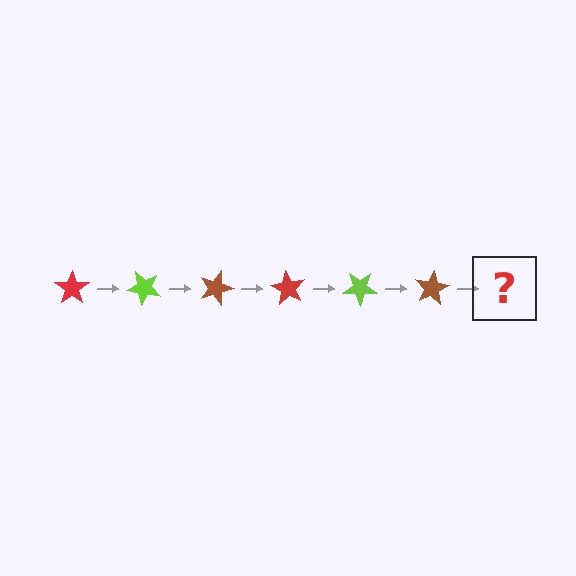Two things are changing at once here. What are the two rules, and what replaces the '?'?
The two rules are that it rotates 45 degrees each step and the color cycles through red, lime, and brown. The '?' should be a red star, rotated 270 degrees from the start.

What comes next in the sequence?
The next element should be a red star, rotated 270 degrees from the start.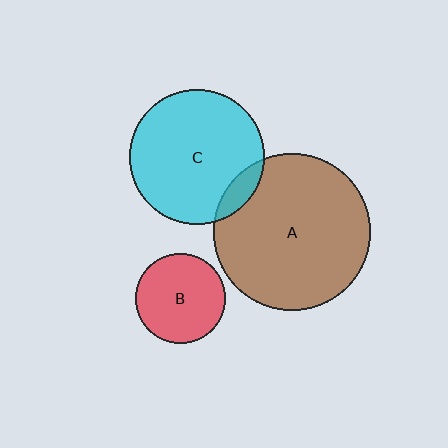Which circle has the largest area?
Circle A (brown).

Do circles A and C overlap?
Yes.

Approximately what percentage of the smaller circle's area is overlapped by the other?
Approximately 10%.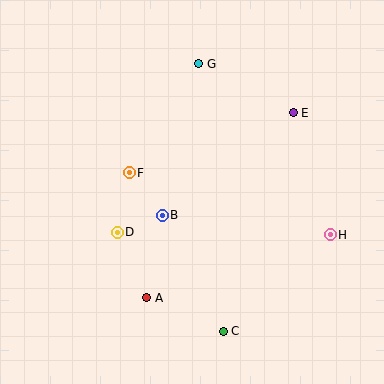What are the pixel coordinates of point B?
Point B is at (162, 215).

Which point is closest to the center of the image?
Point B at (162, 215) is closest to the center.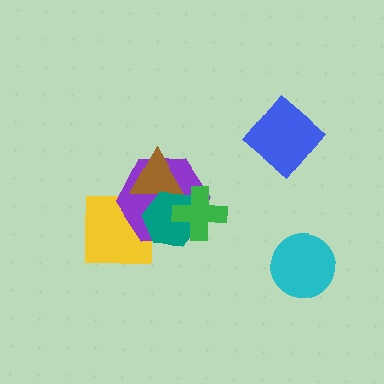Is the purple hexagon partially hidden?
Yes, it is partially covered by another shape.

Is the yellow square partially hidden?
Yes, it is partially covered by another shape.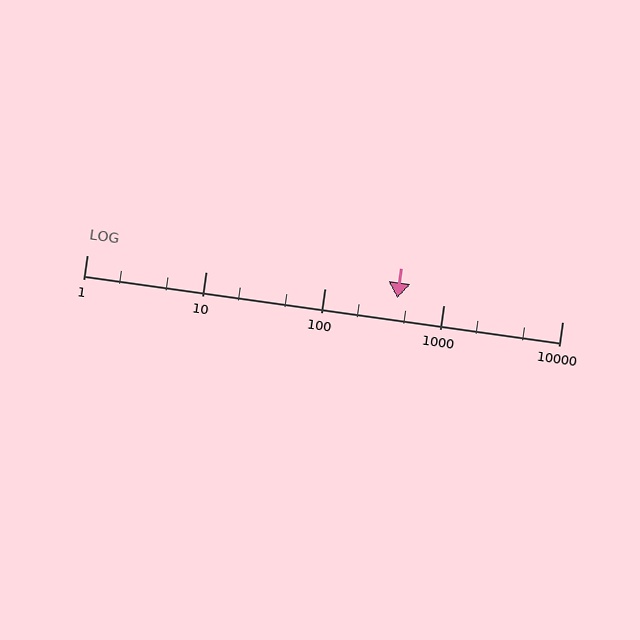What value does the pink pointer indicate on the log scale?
The pointer indicates approximately 410.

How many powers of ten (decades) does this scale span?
The scale spans 4 decades, from 1 to 10000.